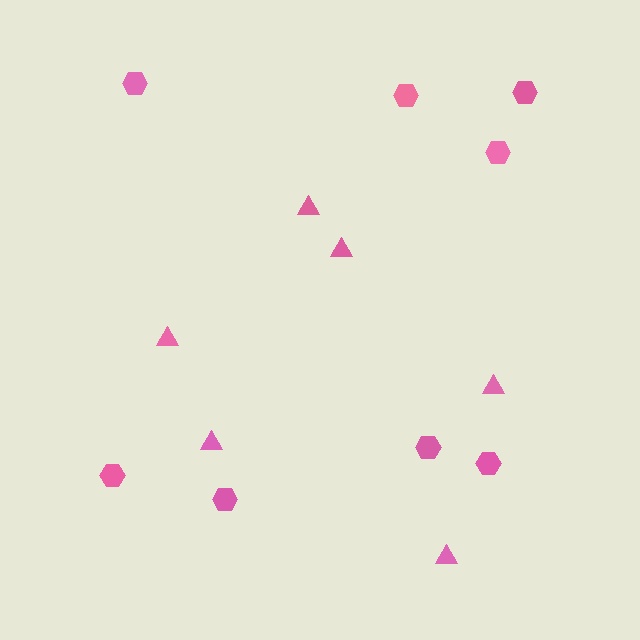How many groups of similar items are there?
There are 2 groups: one group of hexagons (8) and one group of triangles (6).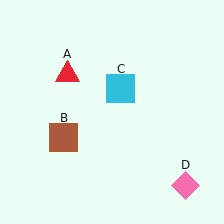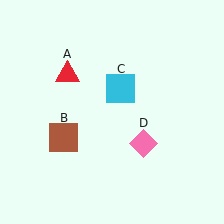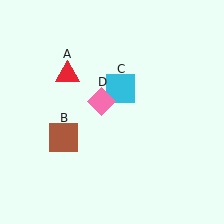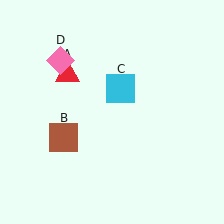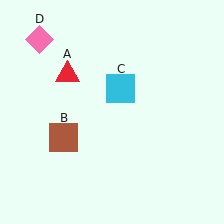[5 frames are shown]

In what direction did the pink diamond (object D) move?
The pink diamond (object D) moved up and to the left.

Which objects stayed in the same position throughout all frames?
Red triangle (object A) and brown square (object B) and cyan square (object C) remained stationary.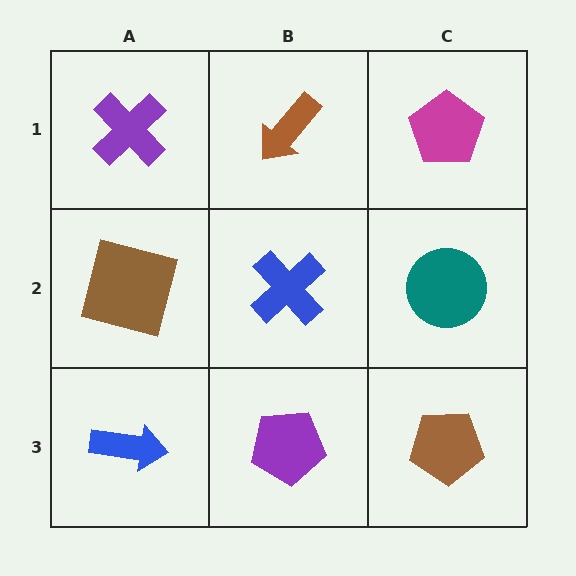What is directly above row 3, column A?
A brown square.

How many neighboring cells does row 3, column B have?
3.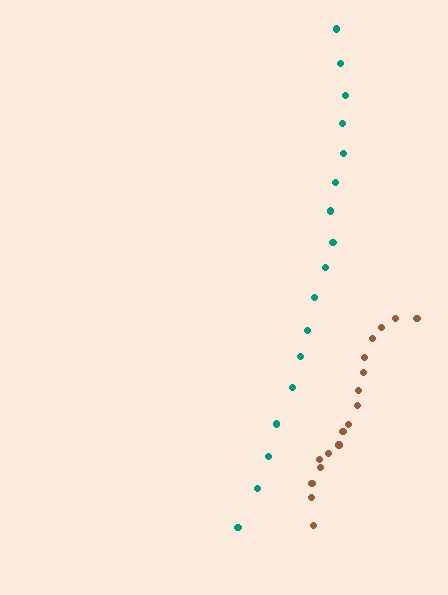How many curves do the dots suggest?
There are 2 distinct paths.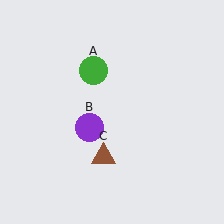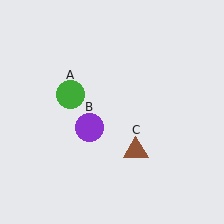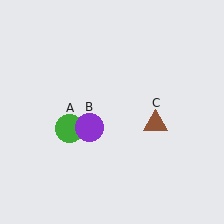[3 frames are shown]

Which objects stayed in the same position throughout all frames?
Purple circle (object B) remained stationary.